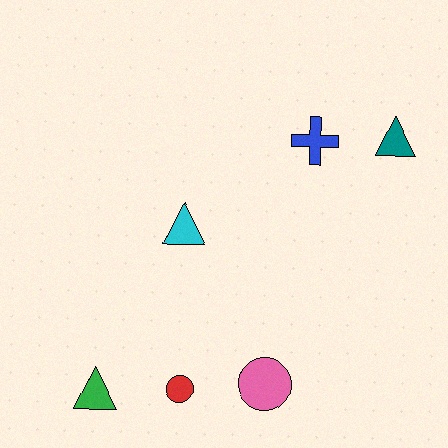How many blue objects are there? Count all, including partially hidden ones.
There is 1 blue object.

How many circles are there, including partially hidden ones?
There are 2 circles.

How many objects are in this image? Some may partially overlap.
There are 6 objects.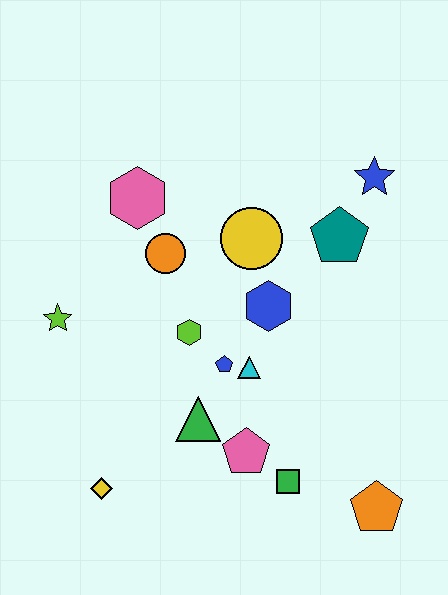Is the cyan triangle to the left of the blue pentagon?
No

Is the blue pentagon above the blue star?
No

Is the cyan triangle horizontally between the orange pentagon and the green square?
No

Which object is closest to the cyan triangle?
The blue pentagon is closest to the cyan triangle.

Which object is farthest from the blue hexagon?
The yellow diamond is farthest from the blue hexagon.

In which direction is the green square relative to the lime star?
The green square is to the right of the lime star.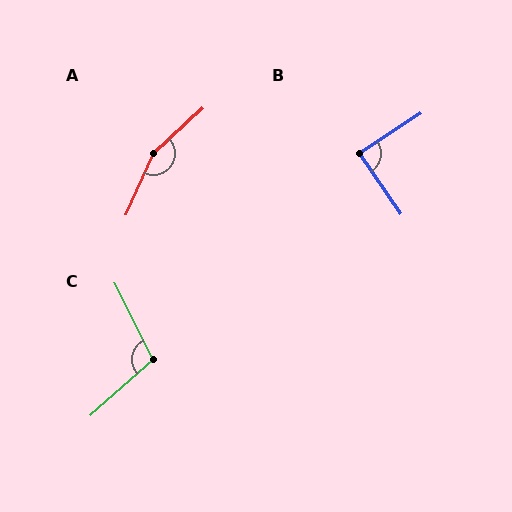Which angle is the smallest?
B, at approximately 89 degrees.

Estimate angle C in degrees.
Approximately 105 degrees.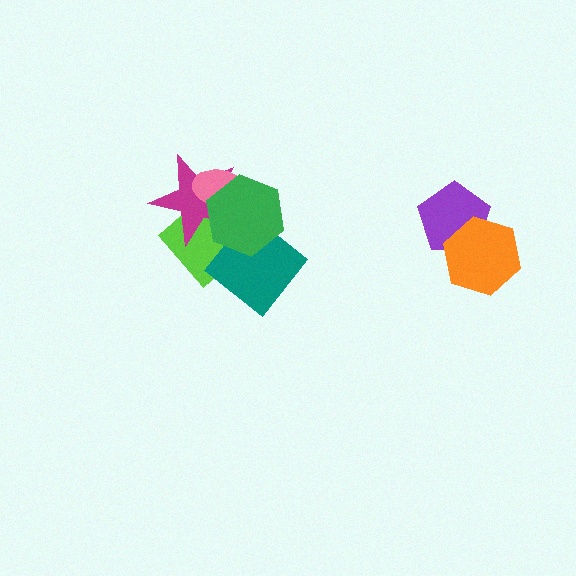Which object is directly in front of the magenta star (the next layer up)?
The pink ellipse is directly in front of the magenta star.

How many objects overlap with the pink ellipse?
3 objects overlap with the pink ellipse.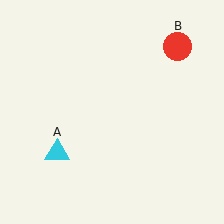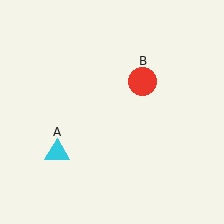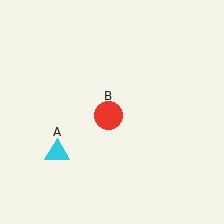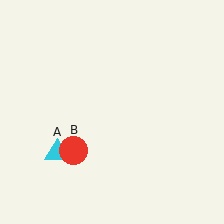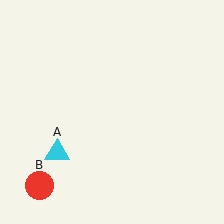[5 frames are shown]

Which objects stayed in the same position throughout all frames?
Cyan triangle (object A) remained stationary.